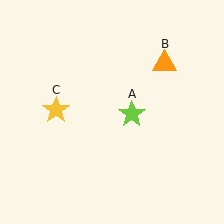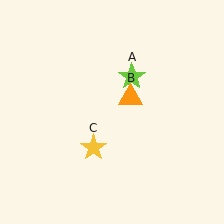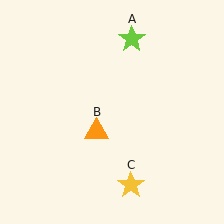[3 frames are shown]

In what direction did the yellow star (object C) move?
The yellow star (object C) moved down and to the right.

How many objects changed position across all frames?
3 objects changed position: lime star (object A), orange triangle (object B), yellow star (object C).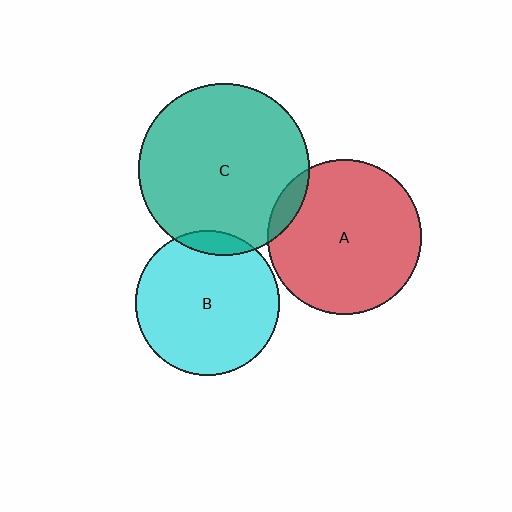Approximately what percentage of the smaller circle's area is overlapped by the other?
Approximately 10%.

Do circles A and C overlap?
Yes.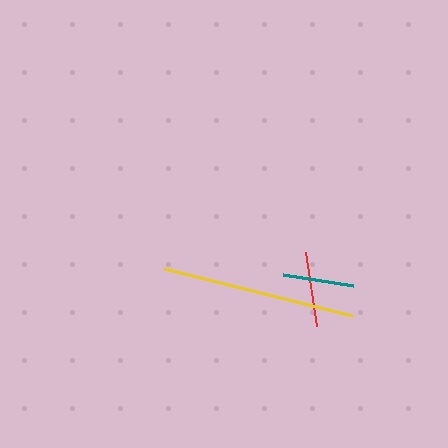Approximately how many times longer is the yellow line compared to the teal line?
The yellow line is approximately 2.7 times the length of the teal line.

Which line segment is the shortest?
The teal line is the shortest at approximately 71 pixels.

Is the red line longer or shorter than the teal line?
The red line is longer than the teal line.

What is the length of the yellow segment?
The yellow segment is approximately 193 pixels long.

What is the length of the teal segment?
The teal segment is approximately 71 pixels long.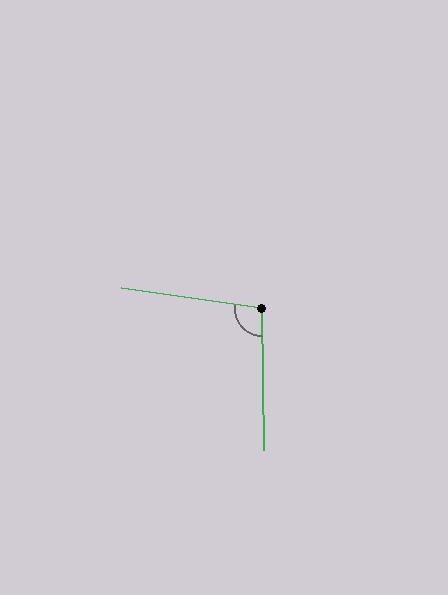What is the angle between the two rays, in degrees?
Approximately 99 degrees.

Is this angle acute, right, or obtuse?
It is obtuse.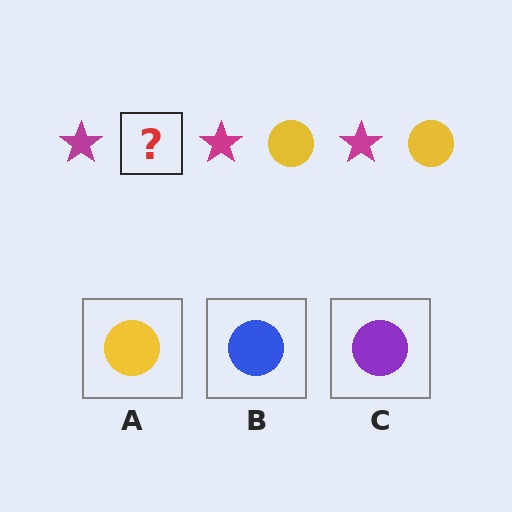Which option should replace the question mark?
Option A.